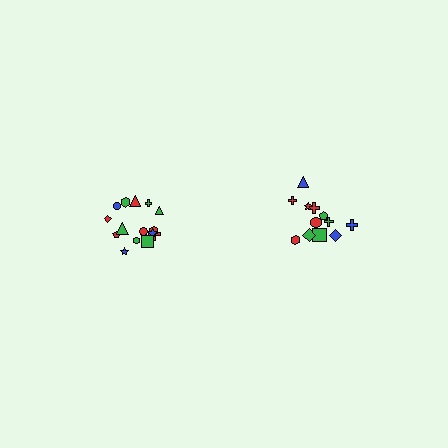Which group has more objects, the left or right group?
The left group.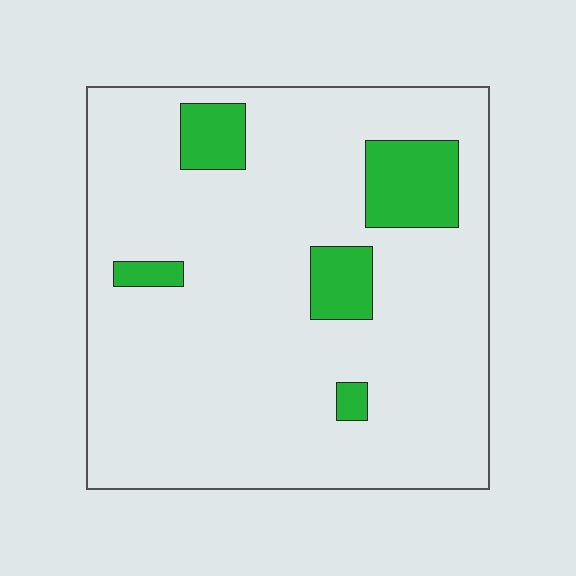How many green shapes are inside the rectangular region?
5.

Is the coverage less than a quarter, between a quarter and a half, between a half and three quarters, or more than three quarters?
Less than a quarter.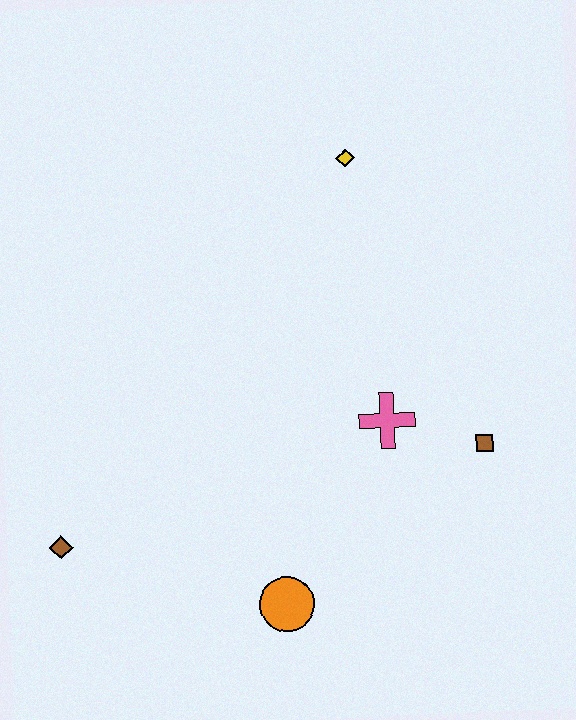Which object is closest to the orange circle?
The pink cross is closest to the orange circle.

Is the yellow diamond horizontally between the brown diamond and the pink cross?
Yes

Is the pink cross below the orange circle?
No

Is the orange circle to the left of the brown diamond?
No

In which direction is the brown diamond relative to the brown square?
The brown diamond is to the left of the brown square.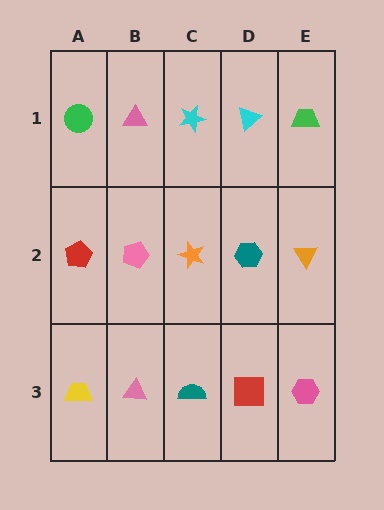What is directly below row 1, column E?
An orange triangle.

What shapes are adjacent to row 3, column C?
An orange star (row 2, column C), a pink triangle (row 3, column B), a red square (row 3, column D).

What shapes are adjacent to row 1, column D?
A teal hexagon (row 2, column D), a cyan star (row 1, column C), a green trapezoid (row 1, column E).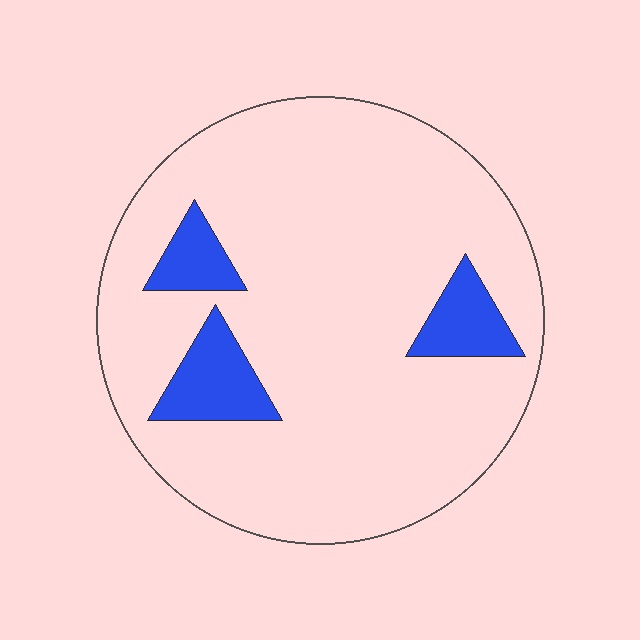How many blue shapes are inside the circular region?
3.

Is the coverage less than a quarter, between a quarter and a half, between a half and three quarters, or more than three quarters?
Less than a quarter.